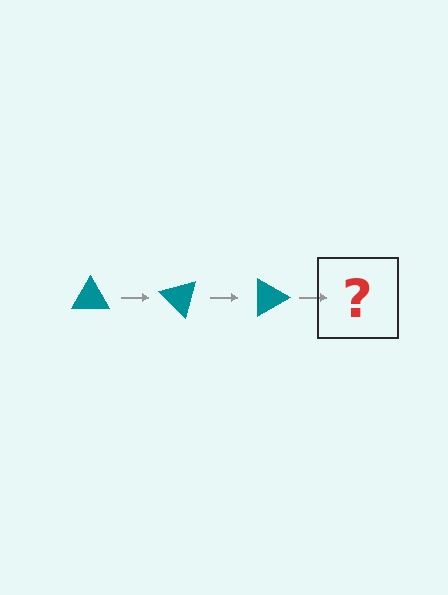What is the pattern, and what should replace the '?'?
The pattern is that the triangle rotates 45 degrees each step. The '?' should be a teal triangle rotated 135 degrees.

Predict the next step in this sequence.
The next step is a teal triangle rotated 135 degrees.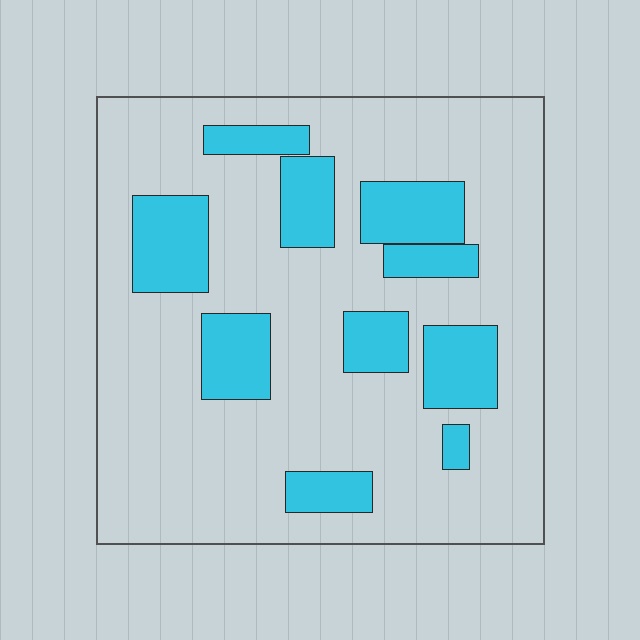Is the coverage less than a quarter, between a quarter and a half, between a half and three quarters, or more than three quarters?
Less than a quarter.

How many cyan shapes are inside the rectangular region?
10.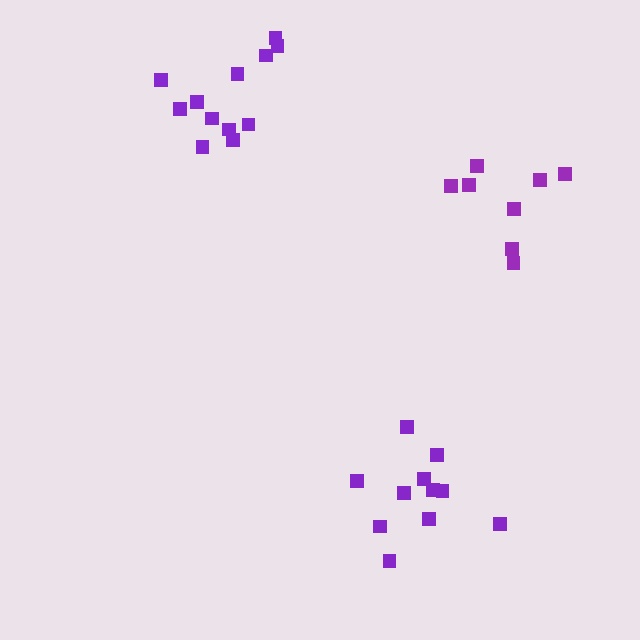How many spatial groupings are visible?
There are 3 spatial groupings.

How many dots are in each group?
Group 1: 12 dots, Group 2: 11 dots, Group 3: 8 dots (31 total).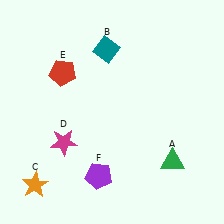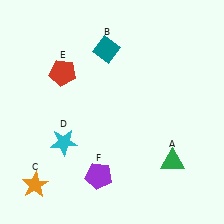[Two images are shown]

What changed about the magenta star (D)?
In Image 1, D is magenta. In Image 2, it changed to cyan.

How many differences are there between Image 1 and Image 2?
There is 1 difference between the two images.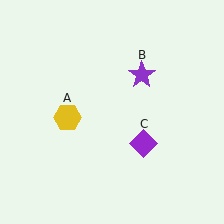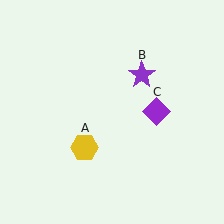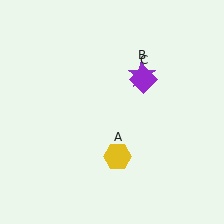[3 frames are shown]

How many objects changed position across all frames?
2 objects changed position: yellow hexagon (object A), purple diamond (object C).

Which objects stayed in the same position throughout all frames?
Purple star (object B) remained stationary.